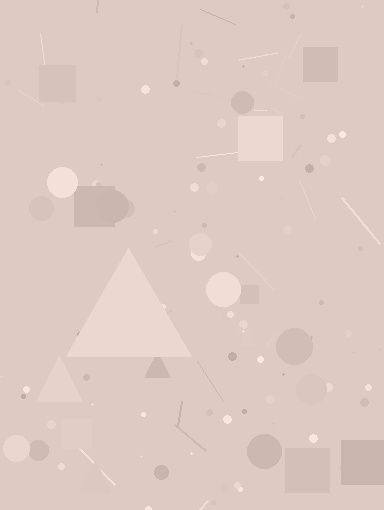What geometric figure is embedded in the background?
A triangle is embedded in the background.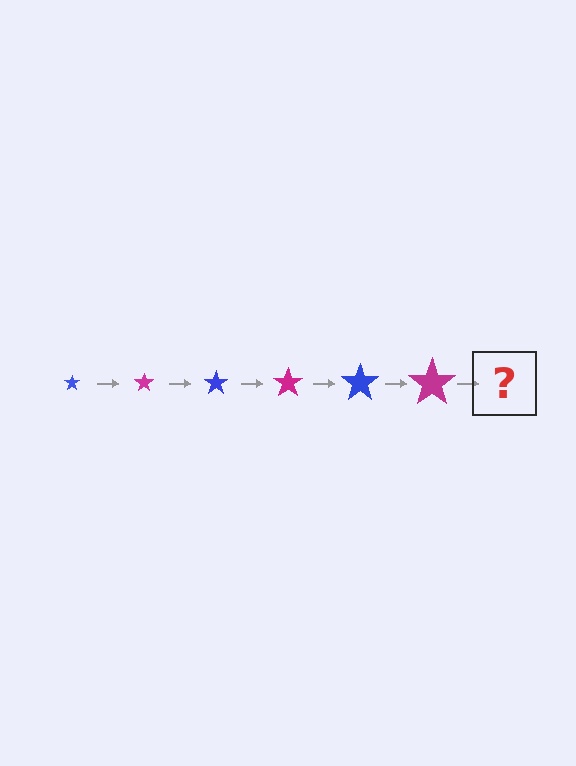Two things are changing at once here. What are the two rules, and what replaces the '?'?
The two rules are that the star grows larger each step and the color cycles through blue and magenta. The '?' should be a blue star, larger than the previous one.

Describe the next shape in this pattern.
It should be a blue star, larger than the previous one.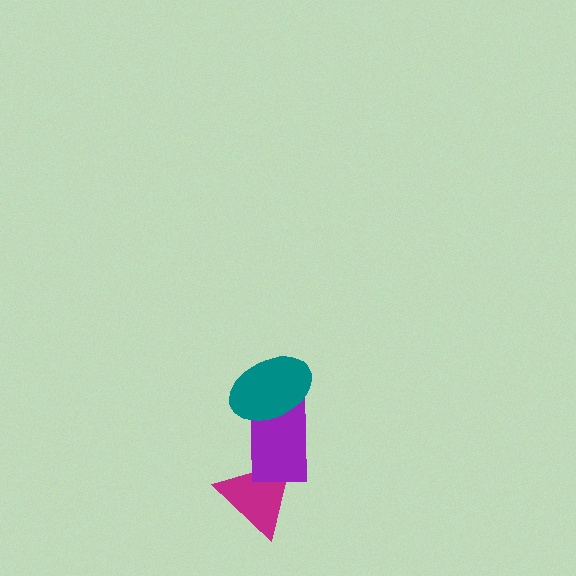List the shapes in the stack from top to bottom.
From top to bottom: the teal ellipse, the purple rectangle, the magenta triangle.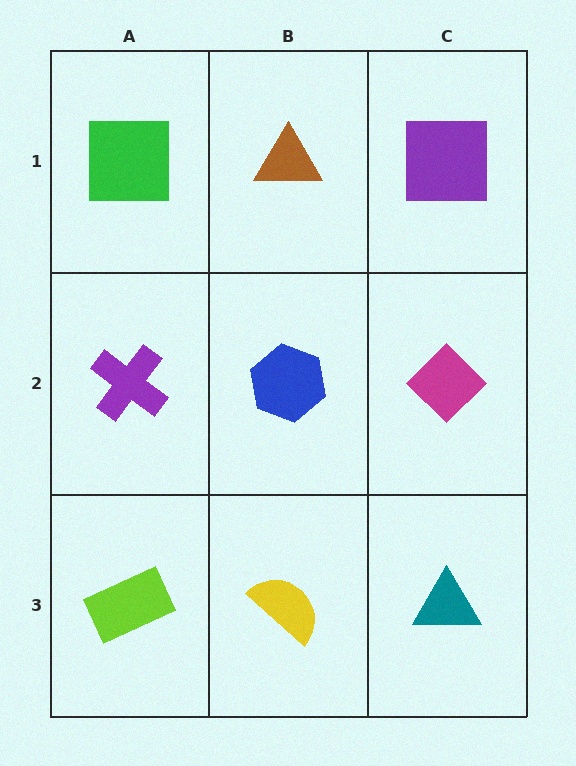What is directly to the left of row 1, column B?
A green square.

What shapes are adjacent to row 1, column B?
A blue hexagon (row 2, column B), a green square (row 1, column A), a purple square (row 1, column C).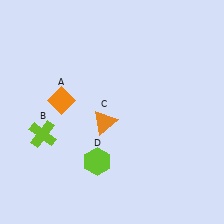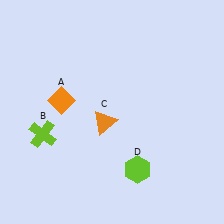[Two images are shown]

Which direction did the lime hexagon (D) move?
The lime hexagon (D) moved right.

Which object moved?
The lime hexagon (D) moved right.